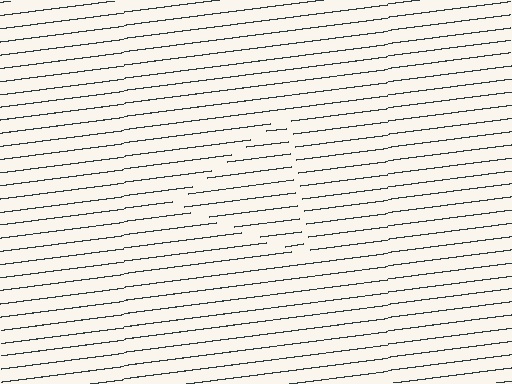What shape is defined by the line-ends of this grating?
An illusory triangle. The interior of the shape contains the same grating, shifted by half a period — the contour is defined by the phase discontinuity where line-ends from the inner and outer gratings abut.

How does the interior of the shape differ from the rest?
The interior of the shape contains the same grating, shifted by half a period — the contour is defined by the phase discontinuity where line-ends from the inner and outer gratings abut.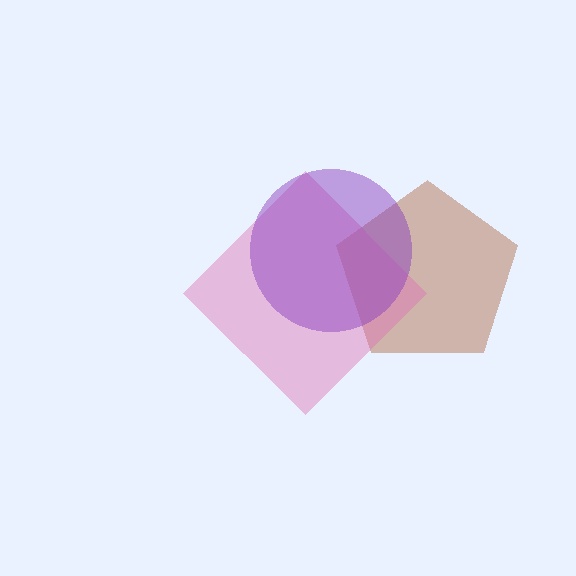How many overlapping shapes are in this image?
There are 3 overlapping shapes in the image.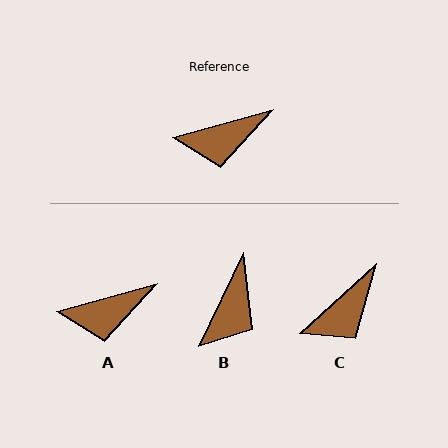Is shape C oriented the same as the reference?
No, it is off by about 27 degrees.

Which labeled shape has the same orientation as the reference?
A.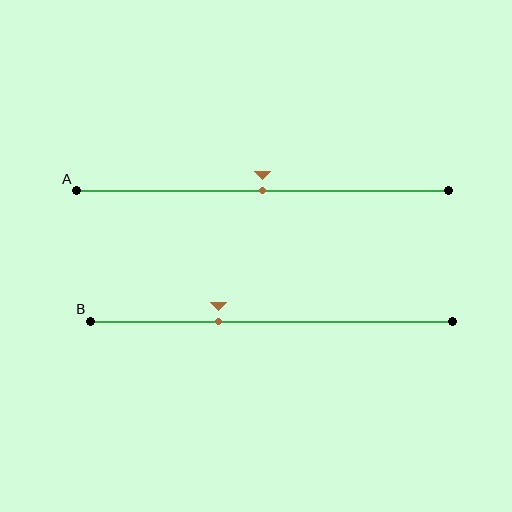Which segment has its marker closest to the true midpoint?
Segment A has its marker closest to the true midpoint.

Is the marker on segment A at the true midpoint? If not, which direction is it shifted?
Yes, the marker on segment A is at the true midpoint.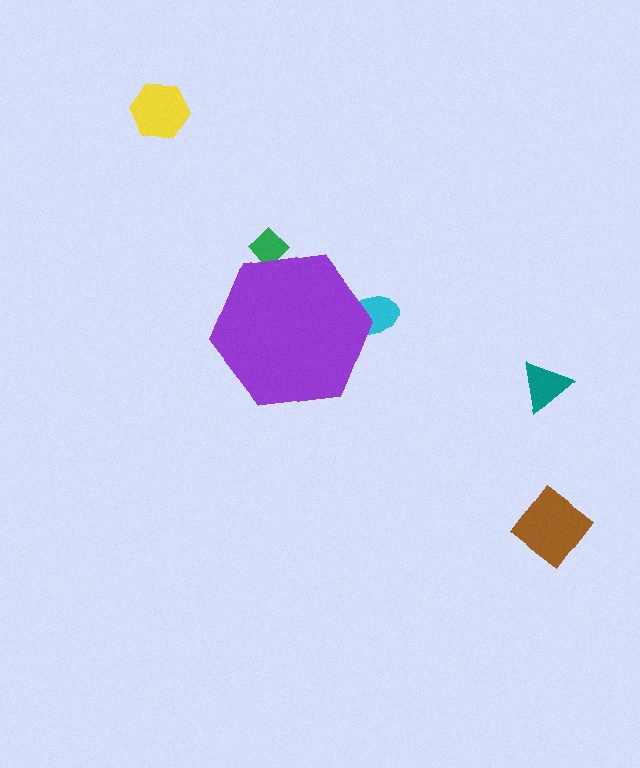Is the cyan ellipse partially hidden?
Yes, the cyan ellipse is partially hidden behind the purple hexagon.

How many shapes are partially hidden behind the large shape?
2 shapes are partially hidden.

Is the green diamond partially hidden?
Yes, the green diamond is partially hidden behind the purple hexagon.